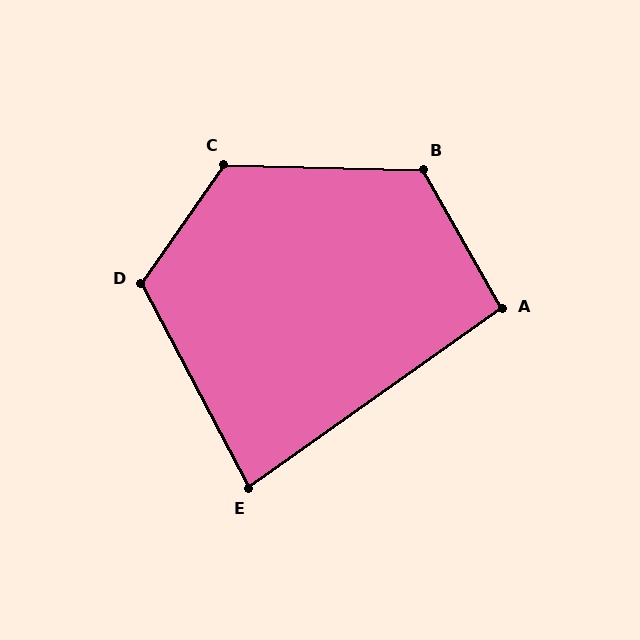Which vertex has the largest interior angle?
C, at approximately 123 degrees.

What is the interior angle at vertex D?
Approximately 117 degrees (obtuse).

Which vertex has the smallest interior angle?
E, at approximately 82 degrees.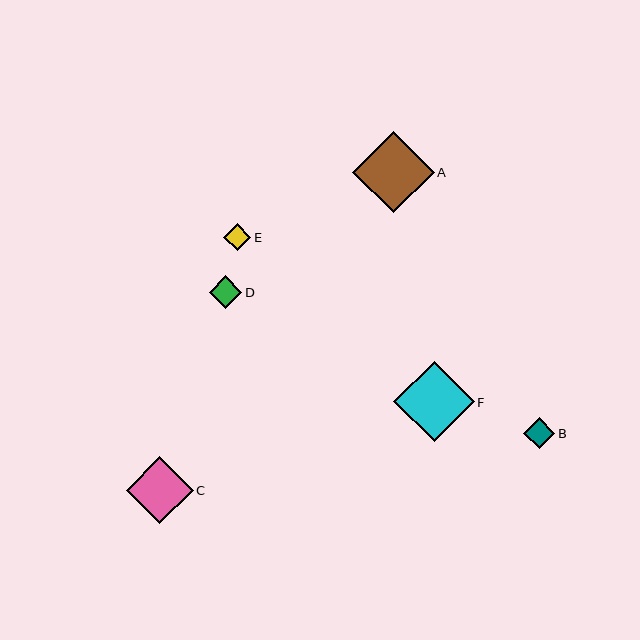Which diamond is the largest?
Diamond A is the largest with a size of approximately 81 pixels.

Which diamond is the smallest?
Diamond E is the smallest with a size of approximately 27 pixels.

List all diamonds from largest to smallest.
From largest to smallest: A, F, C, D, B, E.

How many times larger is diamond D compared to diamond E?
Diamond D is approximately 1.2 times the size of diamond E.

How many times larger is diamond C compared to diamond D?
Diamond C is approximately 2.0 times the size of diamond D.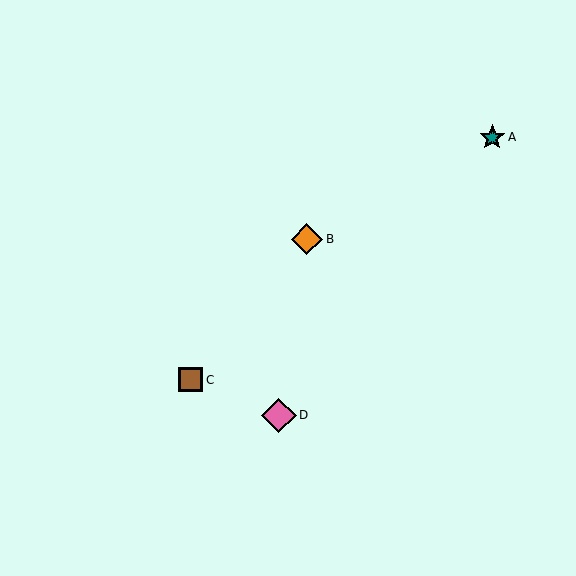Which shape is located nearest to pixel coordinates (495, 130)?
The teal star (labeled A) at (492, 137) is nearest to that location.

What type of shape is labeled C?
Shape C is a brown square.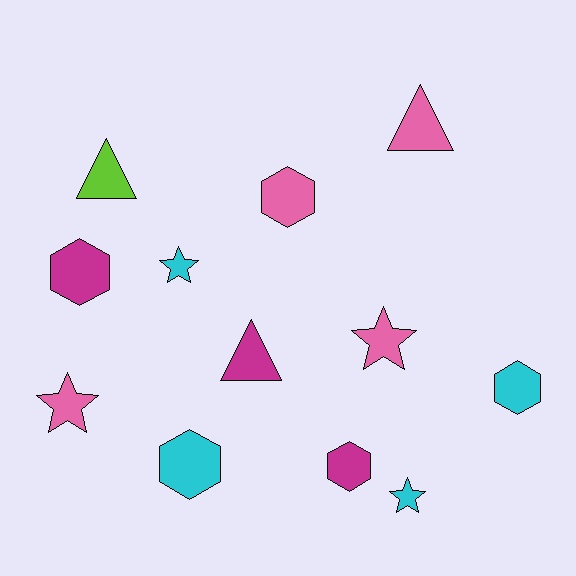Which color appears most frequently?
Cyan, with 4 objects.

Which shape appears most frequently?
Hexagon, with 5 objects.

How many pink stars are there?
There are 2 pink stars.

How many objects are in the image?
There are 12 objects.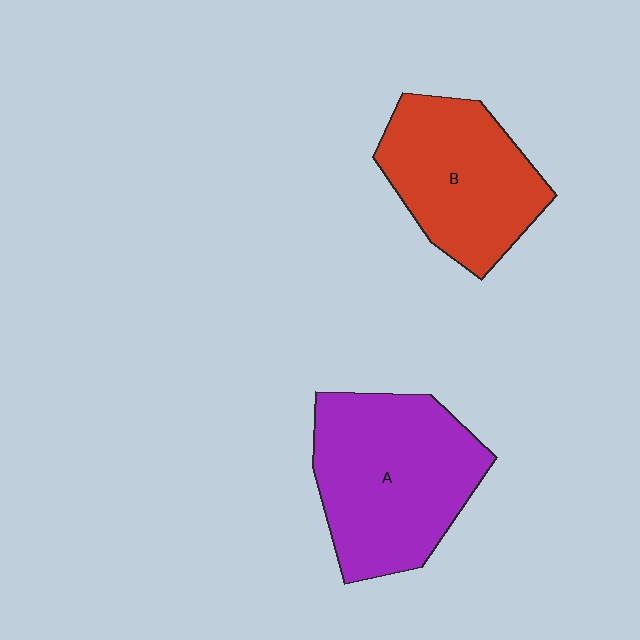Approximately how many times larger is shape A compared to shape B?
Approximately 1.2 times.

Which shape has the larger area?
Shape A (purple).